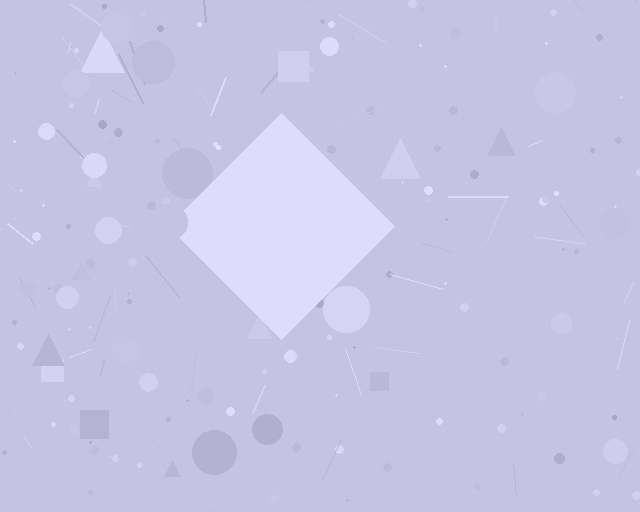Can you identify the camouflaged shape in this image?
The camouflaged shape is a diamond.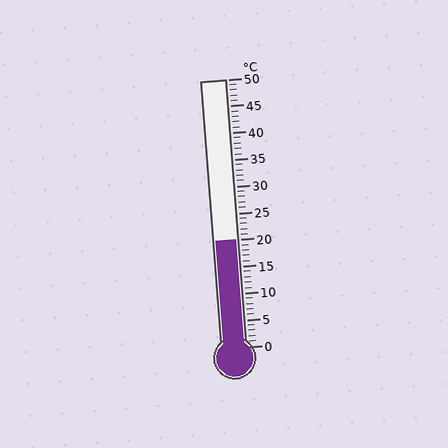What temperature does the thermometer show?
The thermometer shows approximately 20°C.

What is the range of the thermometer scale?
The thermometer scale ranges from 0°C to 50°C.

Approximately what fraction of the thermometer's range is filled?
The thermometer is filled to approximately 40% of its range.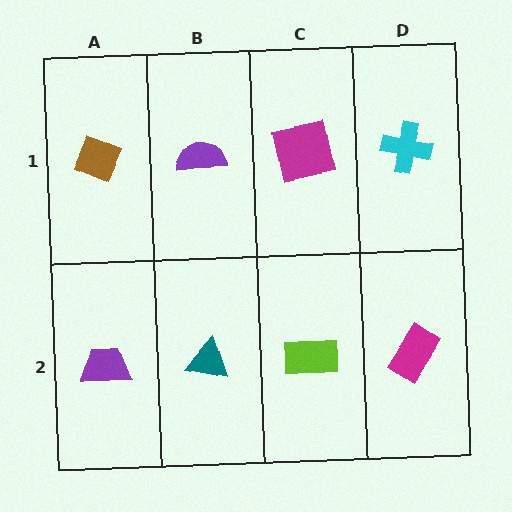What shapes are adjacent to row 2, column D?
A cyan cross (row 1, column D), a lime rectangle (row 2, column C).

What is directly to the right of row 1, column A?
A purple semicircle.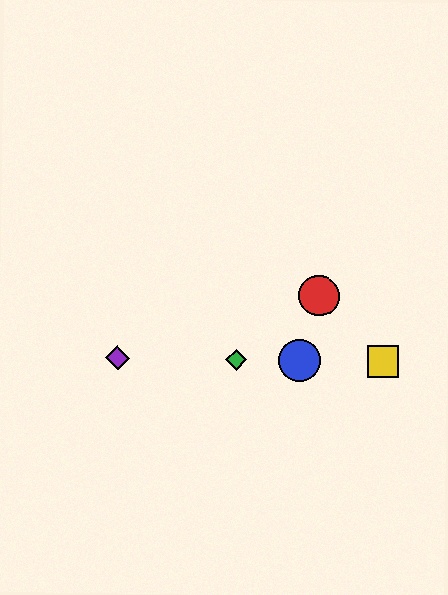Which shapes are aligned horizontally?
The blue circle, the green diamond, the yellow square, the purple diamond are aligned horizontally.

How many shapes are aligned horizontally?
4 shapes (the blue circle, the green diamond, the yellow square, the purple diamond) are aligned horizontally.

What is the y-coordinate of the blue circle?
The blue circle is at y≈361.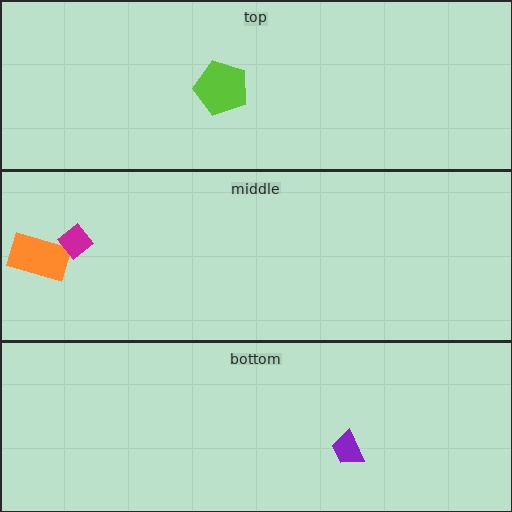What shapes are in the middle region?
The orange rectangle, the magenta diamond.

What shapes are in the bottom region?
The purple trapezoid.